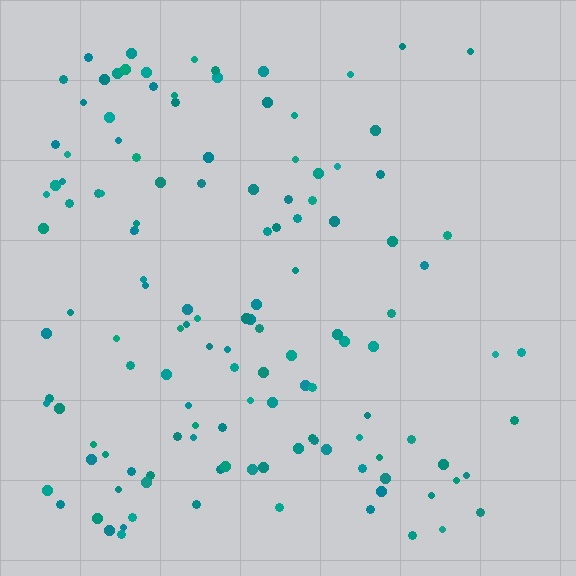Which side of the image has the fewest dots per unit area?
The right.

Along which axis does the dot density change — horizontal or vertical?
Horizontal.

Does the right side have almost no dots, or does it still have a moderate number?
Still a moderate number, just noticeably fewer than the left.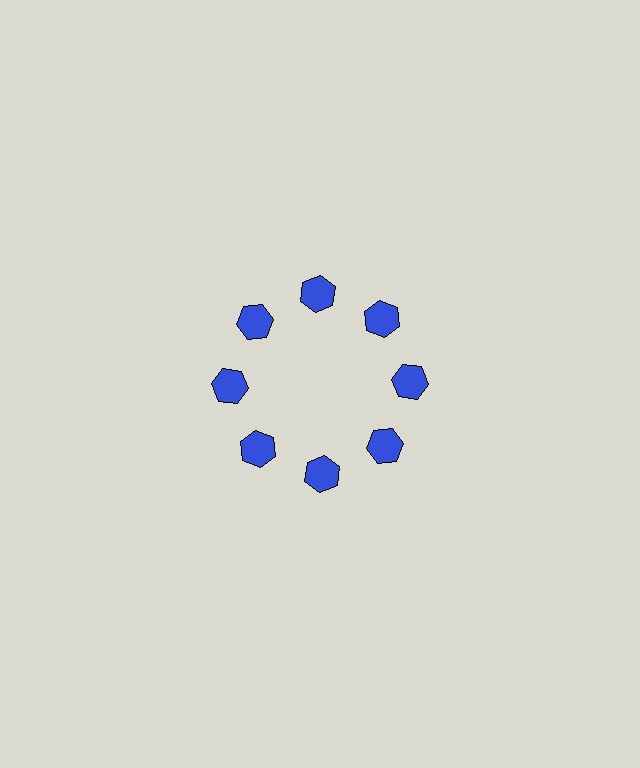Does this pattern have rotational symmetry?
Yes, this pattern has 8-fold rotational symmetry. It looks the same after rotating 45 degrees around the center.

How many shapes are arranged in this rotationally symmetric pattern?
There are 8 shapes, arranged in 8 groups of 1.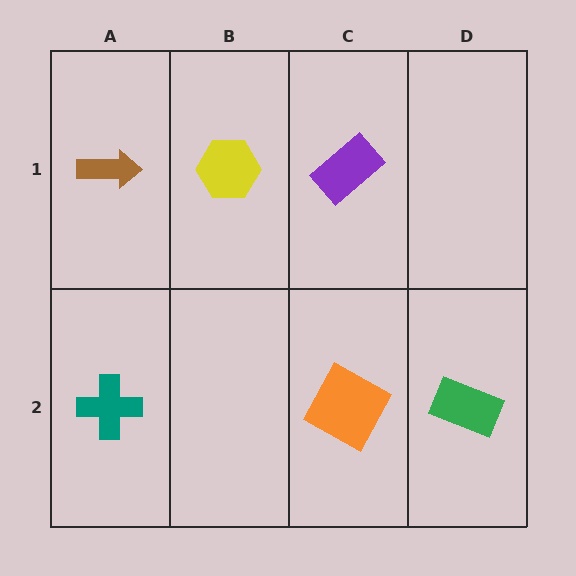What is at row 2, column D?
A green rectangle.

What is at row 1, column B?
A yellow hexagon.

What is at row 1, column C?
A purple rectangle.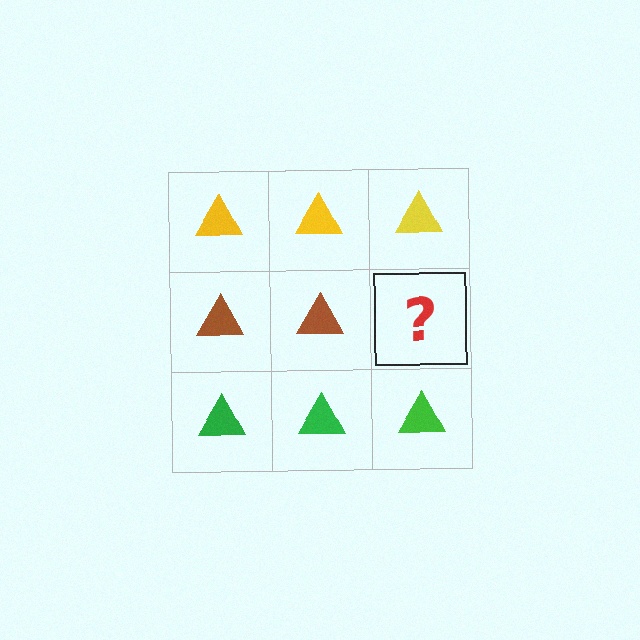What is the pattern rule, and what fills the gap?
The rule is that each row has a consistent color. The gap should be filled with a brown triangle.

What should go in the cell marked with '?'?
The missing cell should contain a brown triangle.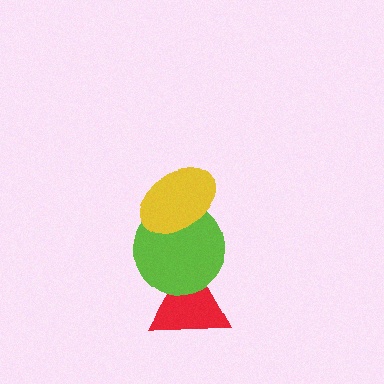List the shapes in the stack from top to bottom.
From top to bottom: the yellow ellipse, the lime circle, the red triangle.